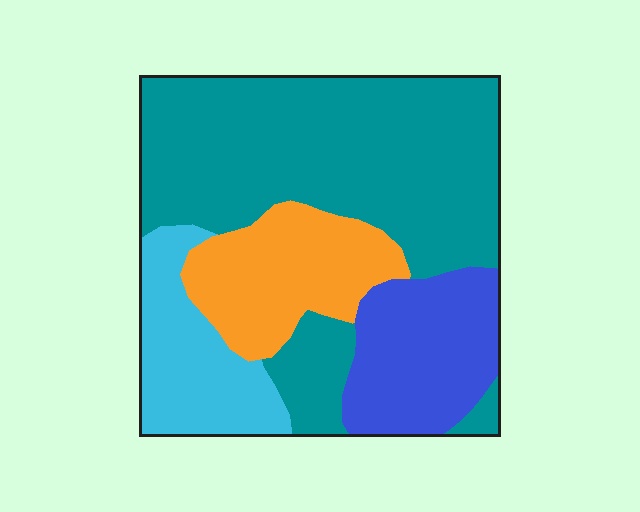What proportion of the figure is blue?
Blue covers roughly 15% of the figure.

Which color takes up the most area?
Teal, at roughly 50%.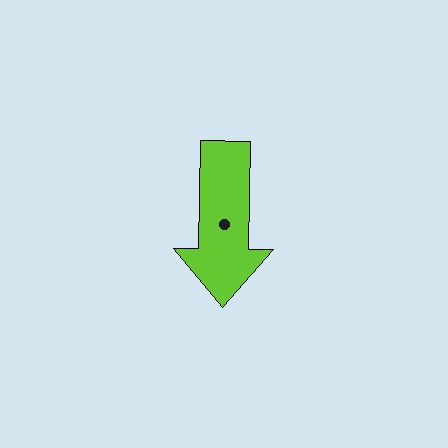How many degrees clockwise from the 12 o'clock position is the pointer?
Approximately 181 degrees.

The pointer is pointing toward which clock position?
Roughly 6 o'clock.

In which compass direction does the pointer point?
South.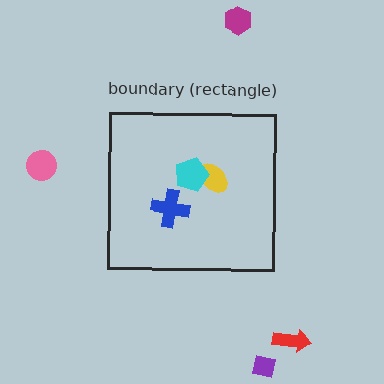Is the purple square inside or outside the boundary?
Outside.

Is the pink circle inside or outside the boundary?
Outside.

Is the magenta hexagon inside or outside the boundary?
Outside.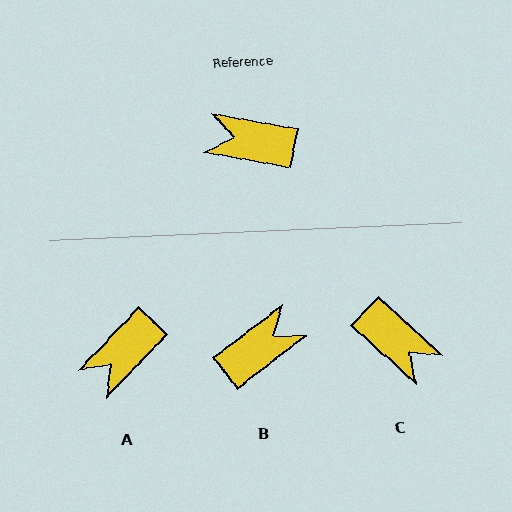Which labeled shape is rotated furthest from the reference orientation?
C, about 148 degrees away.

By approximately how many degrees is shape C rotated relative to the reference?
Approximately 148 degrees counter-clockwise.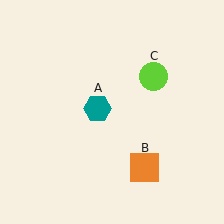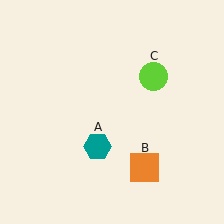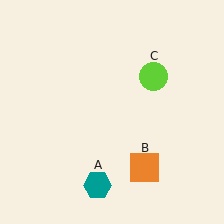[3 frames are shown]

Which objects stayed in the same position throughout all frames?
Orange square (object B) and lime circle (object C) remained stationary.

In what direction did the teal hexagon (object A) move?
The teal hexagon (object A) moved down.